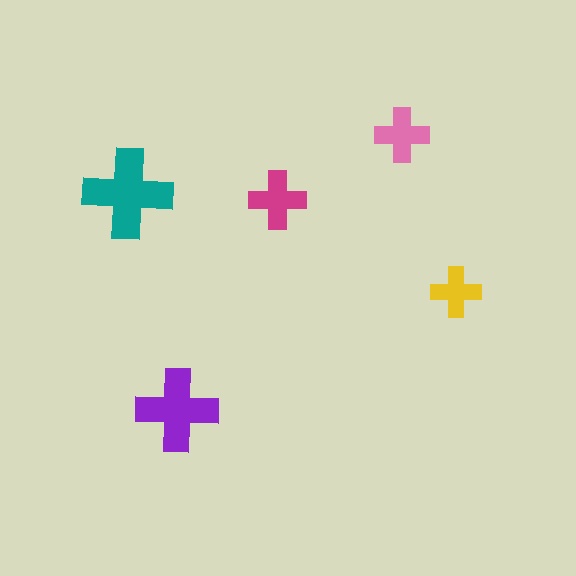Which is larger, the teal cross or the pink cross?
The teal one.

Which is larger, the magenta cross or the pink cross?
The magenta one.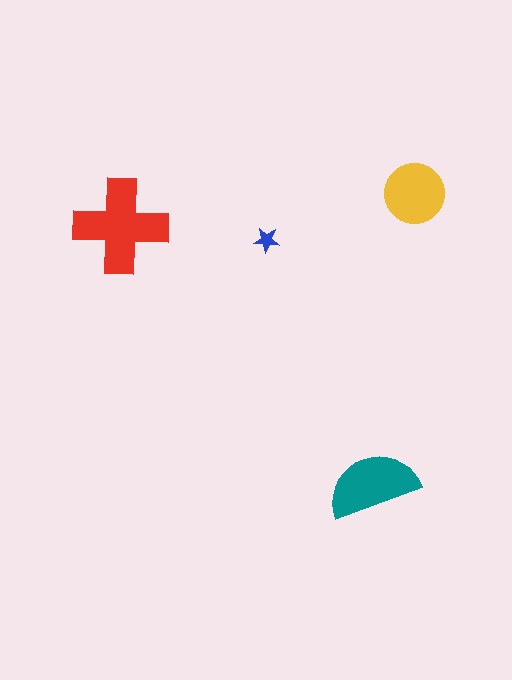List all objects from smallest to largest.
The blue star, the yellow circle, the teal semicircle, the red cross.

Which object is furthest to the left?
The red cross is leftmost.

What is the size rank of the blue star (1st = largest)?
4th.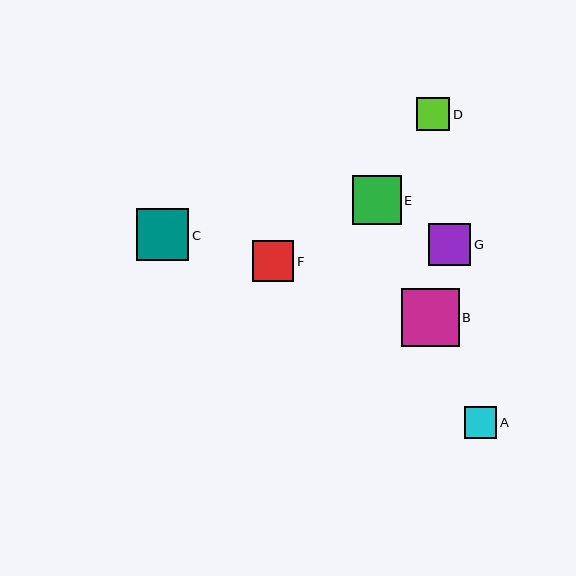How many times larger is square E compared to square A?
Square E is approximately 1.5 times the size of square A.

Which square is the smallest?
Square A is the smallest with a size of approximately 32 pixels.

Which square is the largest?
Square B is the largest with a size of approximately 58 pixels.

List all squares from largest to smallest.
From largest to smallest: B, C, E, G, F, D, A.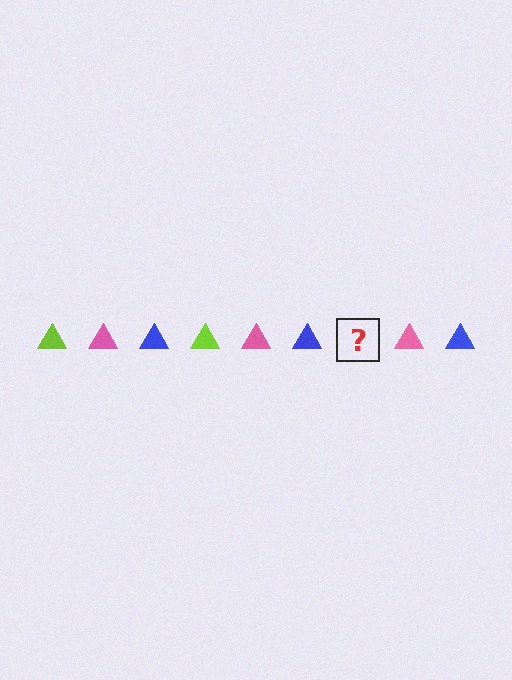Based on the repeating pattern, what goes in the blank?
The blank should be a lime triangle.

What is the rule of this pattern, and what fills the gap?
The rule is that the pattern cycles through lime, pink, blue triangles. The gap should be filled with a lime triangle.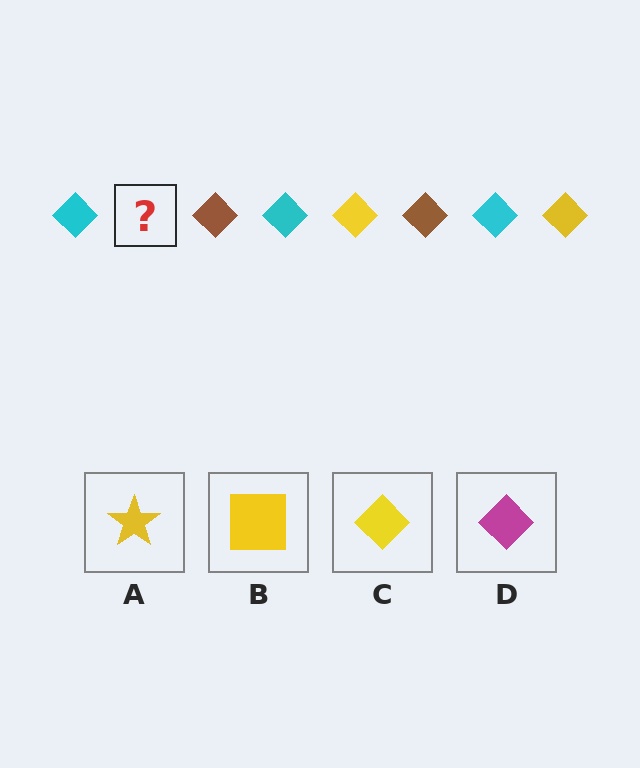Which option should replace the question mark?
Option C.